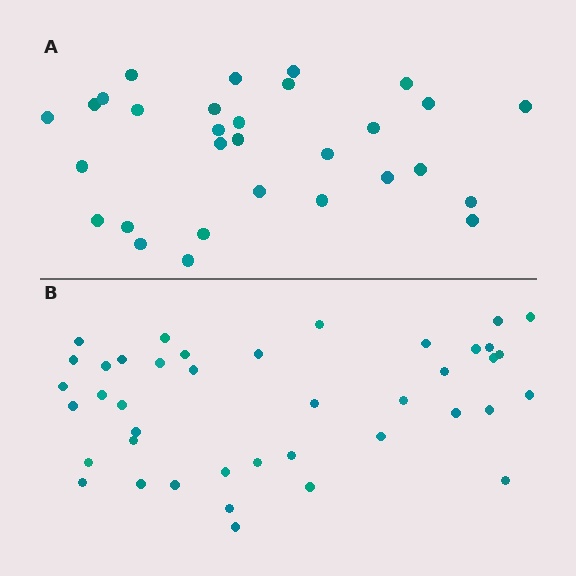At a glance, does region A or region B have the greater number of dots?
Region B (the bottom region) has more dots.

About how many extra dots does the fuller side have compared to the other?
Region B has roughly 12 or so more dots than region A.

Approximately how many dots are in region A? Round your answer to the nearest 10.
About 30 dots.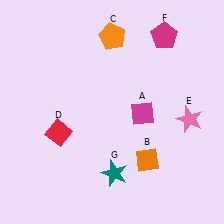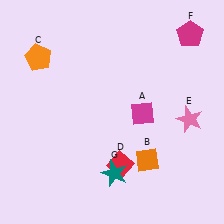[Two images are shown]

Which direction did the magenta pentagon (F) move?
The magenta pentagon (F) moved right.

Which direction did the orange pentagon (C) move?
The orange pentagon (C) moved left.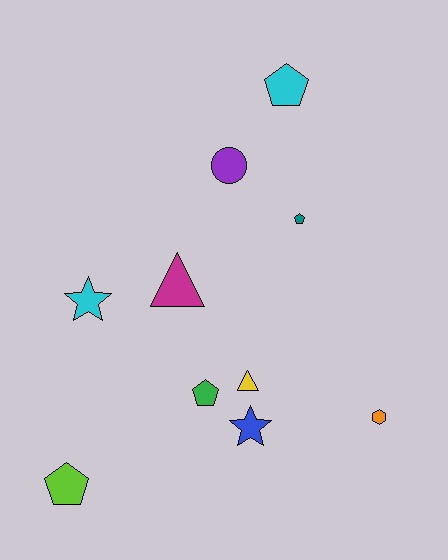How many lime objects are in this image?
There is 1 lime object.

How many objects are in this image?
There are 10 objects.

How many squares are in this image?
There are no squares.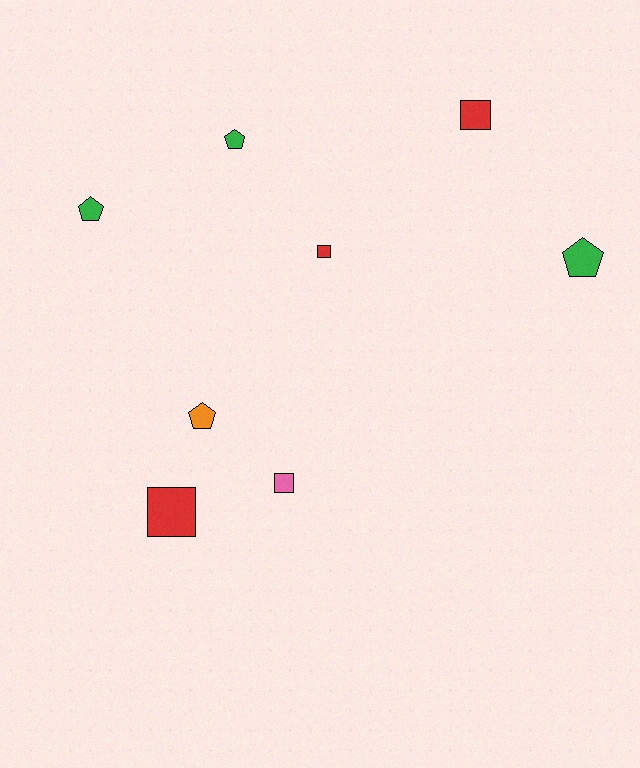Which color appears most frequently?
Green, with 3 objects.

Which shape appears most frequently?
Square, with 4 objects.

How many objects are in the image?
There are 8 objects.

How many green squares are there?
There are no green squares.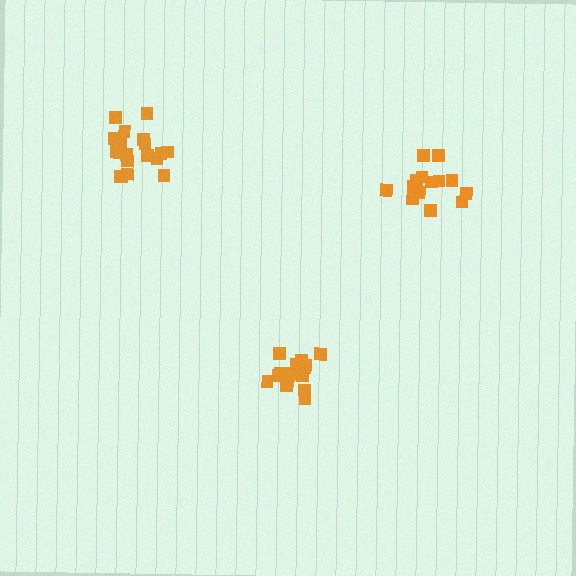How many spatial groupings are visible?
There are 3 spatial groupings.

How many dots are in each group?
Group 1: 18 dots, Group 2: 19 dots, Group 3: 14 dots (51 total).